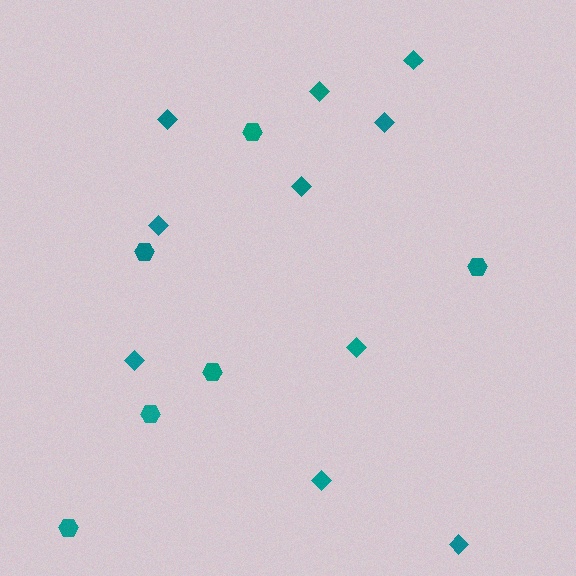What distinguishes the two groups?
There are 2 groups: one group of hexagons (6) and one group of diamonds (10).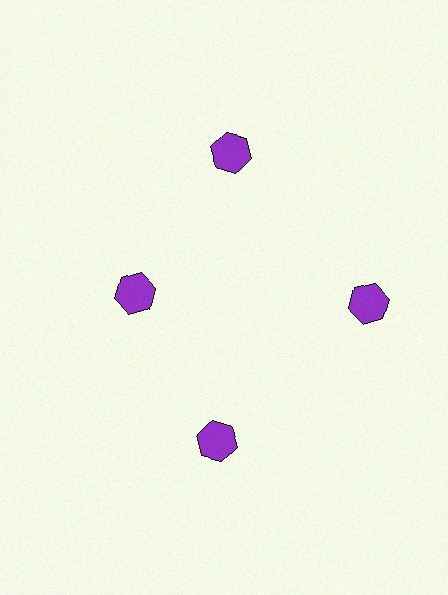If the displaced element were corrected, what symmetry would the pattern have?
It would have 4-fold rotational symmetry — the pattern would map onto itself every 90 degrees.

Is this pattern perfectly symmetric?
No. The 4 purple hexagons are arranged in a ring, but one element near the 9 o'clock position is pulled inward toward the center, breaking the 4-fold rotational symmetry.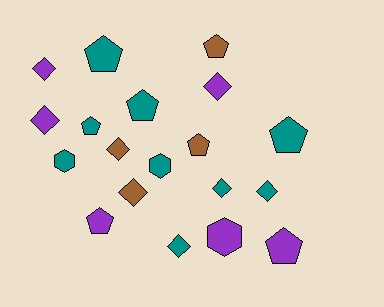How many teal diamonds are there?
There are 3 teal diamonds.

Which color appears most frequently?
Teal, with 9 objects.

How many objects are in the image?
There are 19 objects.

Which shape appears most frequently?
Diamond, with 8 objects.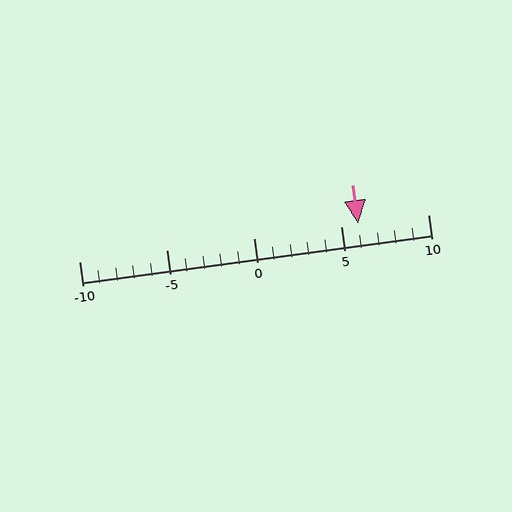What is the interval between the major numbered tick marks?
The major tick marks are spaced 5 units apart.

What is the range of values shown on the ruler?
The ruler shows values from -10 to 10.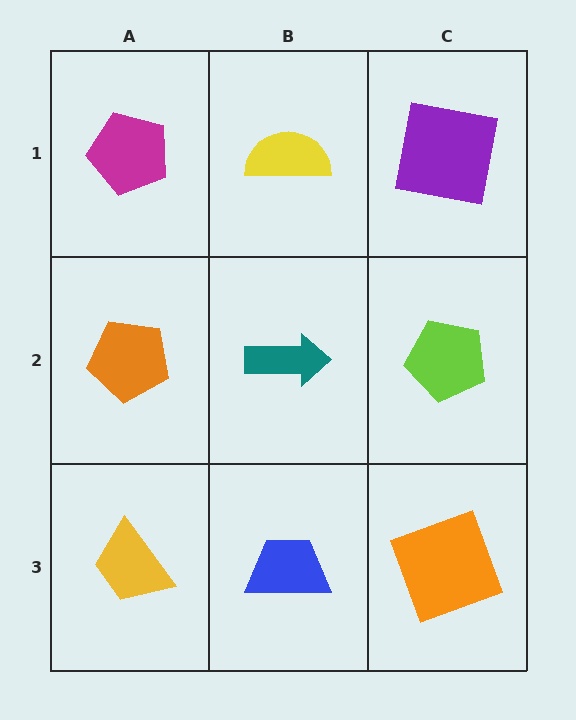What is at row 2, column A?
An orange pentagon.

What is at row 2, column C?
A lime pentagon.